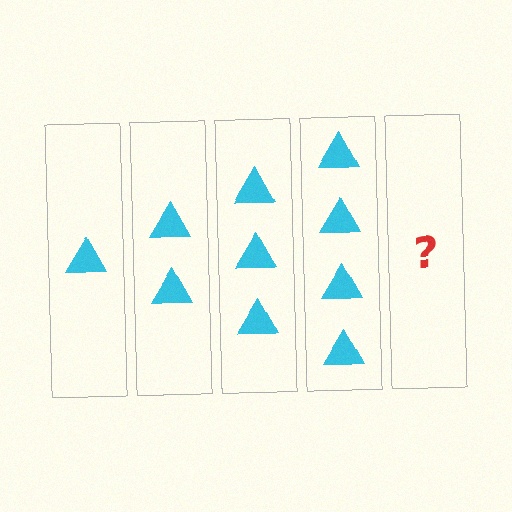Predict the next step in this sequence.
The next step is 5 triangles.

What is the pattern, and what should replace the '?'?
The pattern is that each step adds one more triangle. The '?' should be 5 triangles.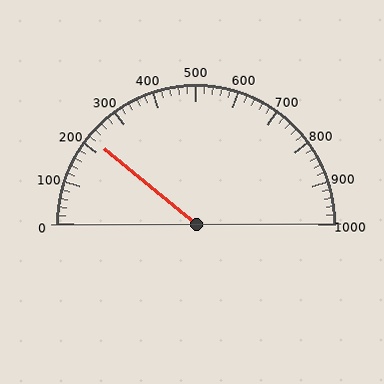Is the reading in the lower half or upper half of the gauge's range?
The reading is in the lower half of the range (0 to 1000).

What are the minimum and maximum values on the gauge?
The gauge ranges from 0 to 1000.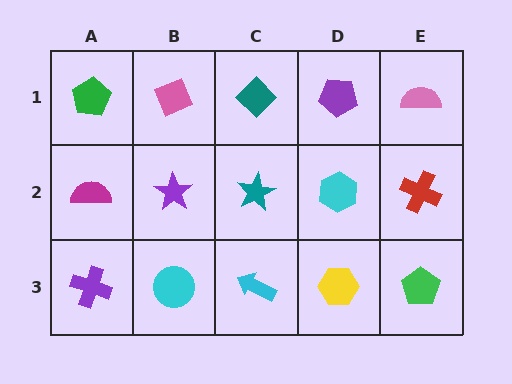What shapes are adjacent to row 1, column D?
A cyan hexagon (row 2, column D), a teal diamond (row 1, column C), a pink semicircle (row 1, column E).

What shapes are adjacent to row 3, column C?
A teal star (row 2, column C), a cyan circle (row 3, column B), a yellow hexagon (row 3, column D).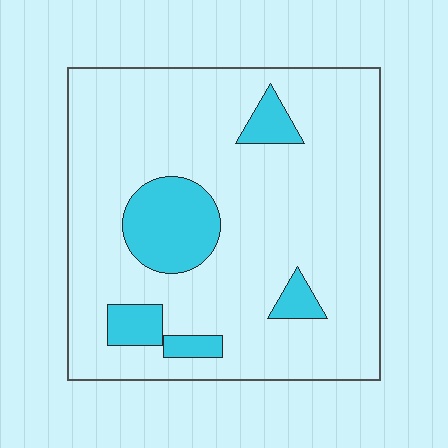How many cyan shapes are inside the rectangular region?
5.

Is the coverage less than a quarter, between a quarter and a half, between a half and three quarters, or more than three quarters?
Less than a quarter.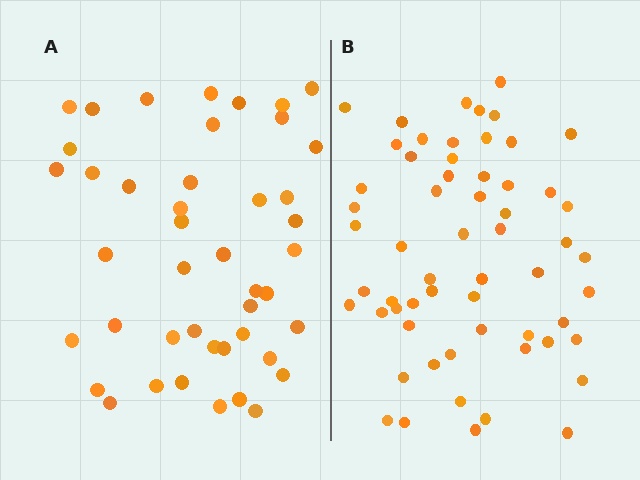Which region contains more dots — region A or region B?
Region B (the right region) has more dots.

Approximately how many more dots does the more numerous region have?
Region B has approximately 15 more dots than region A.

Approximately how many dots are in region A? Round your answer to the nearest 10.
About 40 dots. (The exact count is 44, which rounds to 40.)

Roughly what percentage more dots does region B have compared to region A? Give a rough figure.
About 35% more.